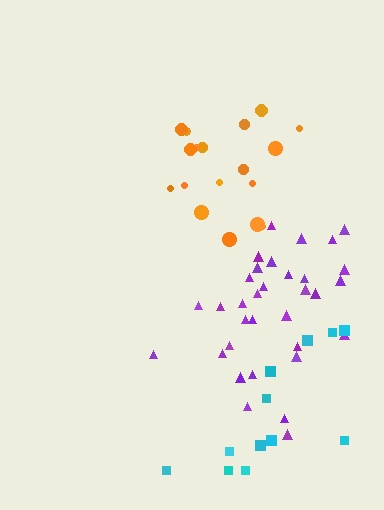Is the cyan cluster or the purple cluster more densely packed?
Purple.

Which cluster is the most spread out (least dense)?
Cyan.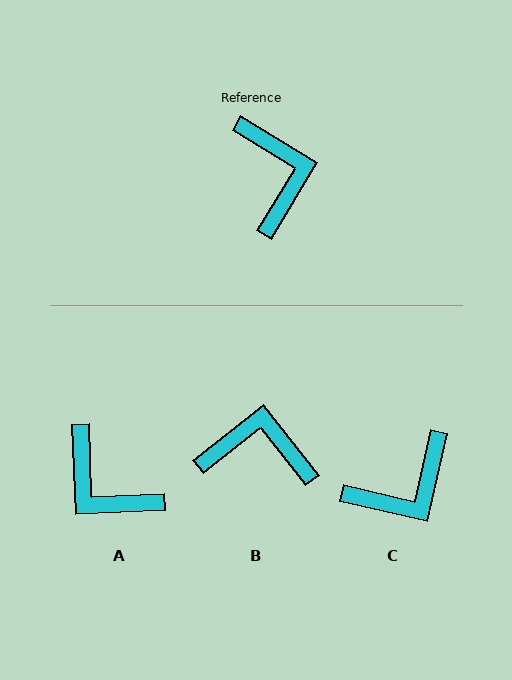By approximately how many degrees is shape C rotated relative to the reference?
Approximately 72 degrees clockwise.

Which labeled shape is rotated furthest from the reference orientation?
A, about 146 degrees away.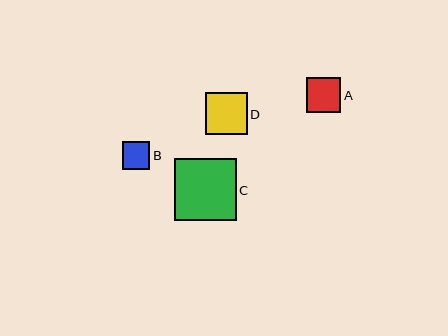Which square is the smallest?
Square B is the smallest with a size of approximately 27 pixels.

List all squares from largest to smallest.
From largest to smallest: C, D, A, B.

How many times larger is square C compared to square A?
Square C is approximately 1.8 times the size of square A.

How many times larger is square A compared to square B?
Square A is approximately 1.3 times the size of square B.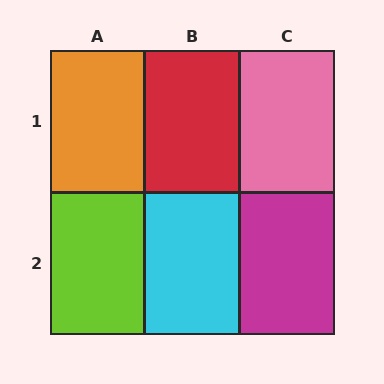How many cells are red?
1 cell is red.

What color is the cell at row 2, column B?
Cyan.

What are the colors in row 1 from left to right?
Orange, red, pink.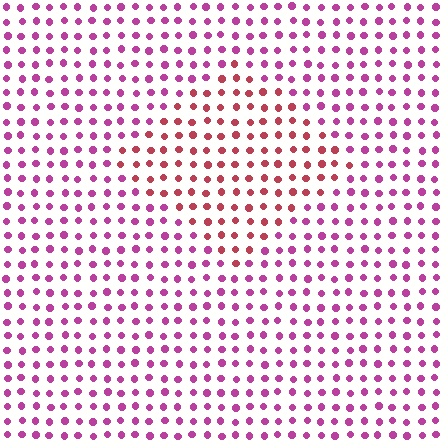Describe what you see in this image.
The image is filled with small magenta elements in a uniform arrangement. A diamond-shaped region is visible where the elements are tinted to a slightly different hue, forming a subtle color boundary.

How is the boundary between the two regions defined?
The boundary is defined purely by a slight shift in hue (about 36 degrees). Spacing, size, and orientation are identical on both sides.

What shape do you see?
I see a diamond.